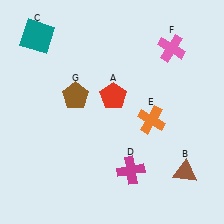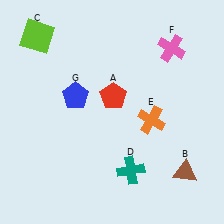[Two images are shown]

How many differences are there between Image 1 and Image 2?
There are 3 differences between the two images.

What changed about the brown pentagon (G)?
In Image 1, G is brown. In Image 2, it changed to blue.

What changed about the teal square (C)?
In Image 1, C is teal. In Image 2, it changed to lime.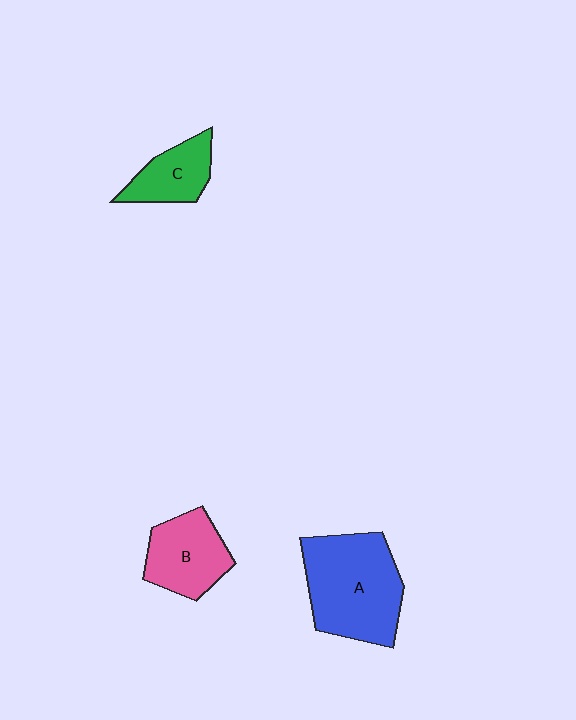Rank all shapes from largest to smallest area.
From largest to smallest: A (blue), B (pink), C (green).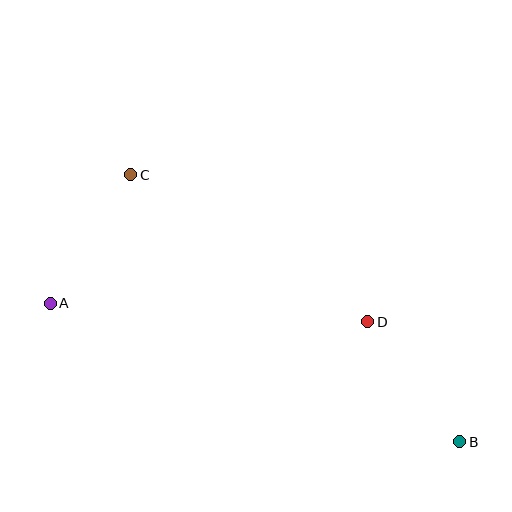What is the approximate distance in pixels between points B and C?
The distance between B and C is approximately 424 pixels.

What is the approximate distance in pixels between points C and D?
The distance between C and D is approximately 279 pixels.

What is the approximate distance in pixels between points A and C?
The distance between A and C is approximately 152 pixels.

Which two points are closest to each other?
Points B and D are closest to each other.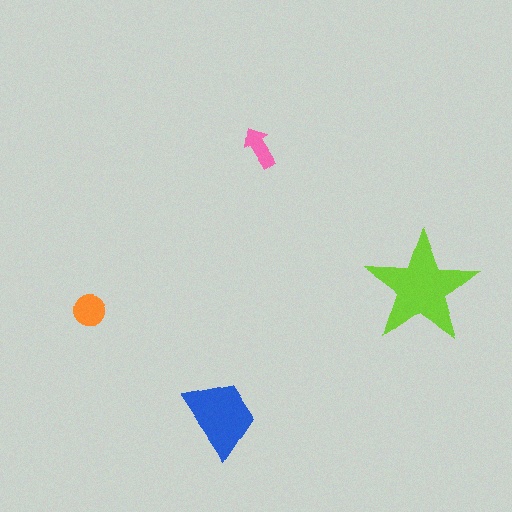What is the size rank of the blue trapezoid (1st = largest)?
2nd.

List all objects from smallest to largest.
The pink arrow, the orange circle, the blue trapezoid, the lime star.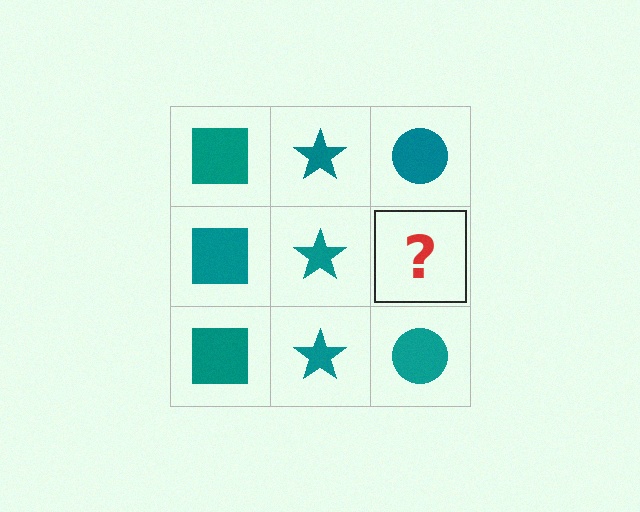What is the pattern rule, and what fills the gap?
The rule is that each column has a consistent shape. The gap should be filled with a teal circle.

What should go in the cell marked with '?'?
The missing cell should contain a teal circle.